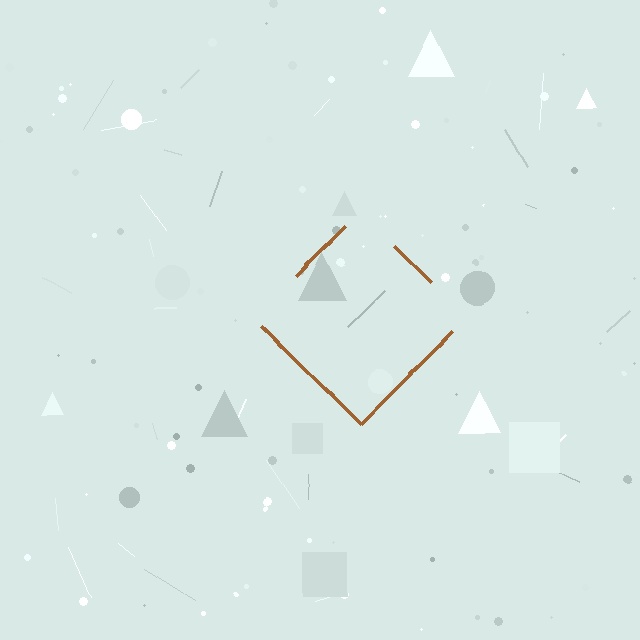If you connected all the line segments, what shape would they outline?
They would outline a diamond.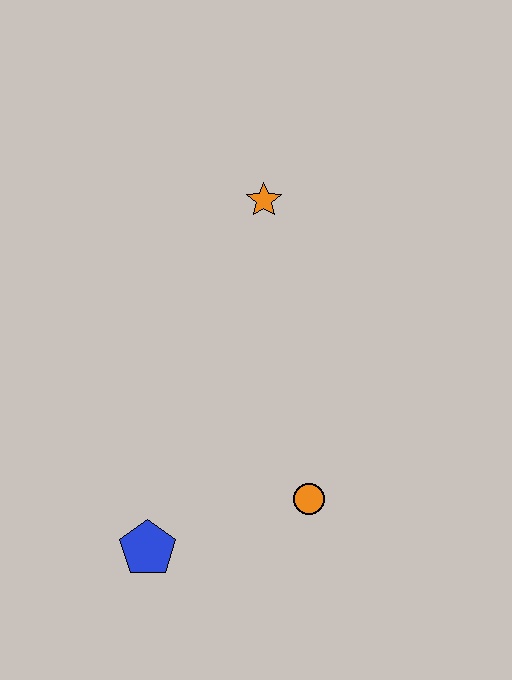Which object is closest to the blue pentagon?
The orange circle is closest to the blue pentagon.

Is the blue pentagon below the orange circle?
Yes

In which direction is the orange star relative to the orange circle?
The orange star is above the orange circle.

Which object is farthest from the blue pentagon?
The orange star is farthest from the blue pentagon.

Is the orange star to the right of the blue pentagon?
Yes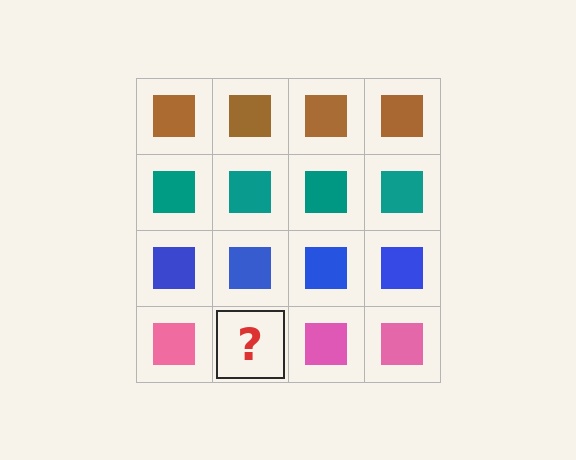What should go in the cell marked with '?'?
The missing cell should contain a pink square.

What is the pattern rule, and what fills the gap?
The rule is that each row has a consistent color. The gap should be filled with a pink square.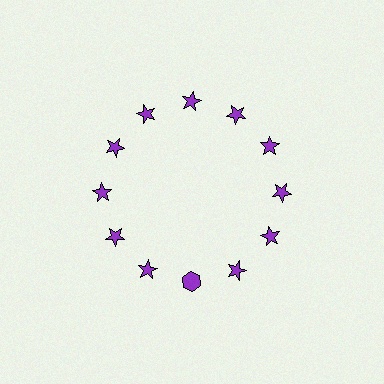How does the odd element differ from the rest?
It has a different shape: hexagon instead of star.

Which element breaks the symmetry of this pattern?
The purple hexagon at roughly the 6 o'clock position breaks the symmetry. All other shapes are purple stars.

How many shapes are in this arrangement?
There are 12 shapes arranged in a ring pattern.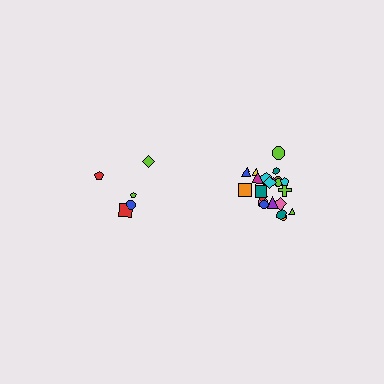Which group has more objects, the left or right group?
The right group.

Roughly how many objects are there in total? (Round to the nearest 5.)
Roughly 25 objects in total.